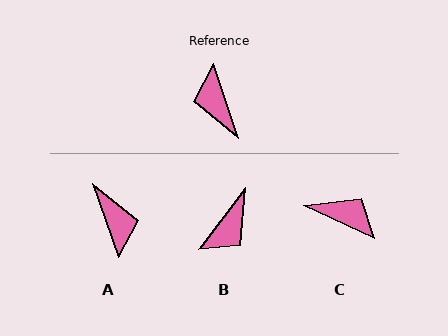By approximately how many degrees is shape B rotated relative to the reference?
Approximately 124 degrees counter-clockwise.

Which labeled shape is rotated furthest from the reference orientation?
A, about 179 degrees away.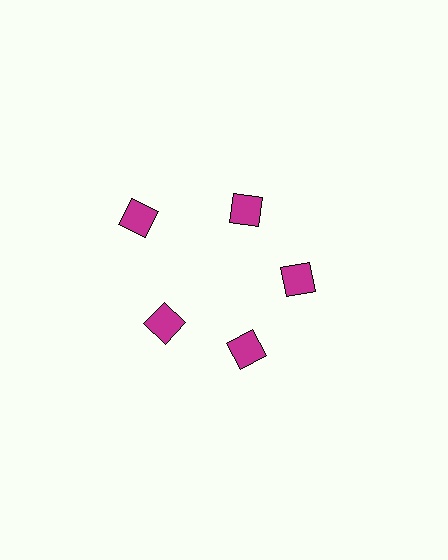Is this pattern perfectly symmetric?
No. The 5 magenta diamonds are arranged in a ring, but one element near the 10 o'clock position is pushed outward from the center, breaking the 5-fold rotational symmetry.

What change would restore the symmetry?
The symmetry would be restored by moving it inward, back onto the ring so that all 5 diamonds sit at equal angles and equal distance from the center.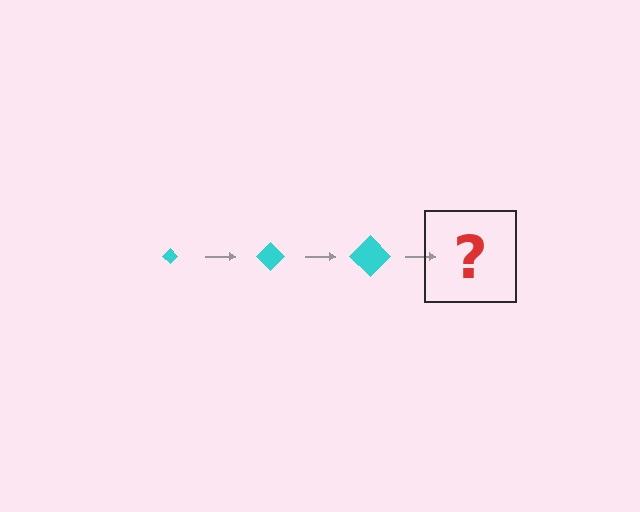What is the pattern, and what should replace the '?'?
The pattern is that the diamond gets progressively larger each step. The '?' should be a cyan diamond, larger than the previous one.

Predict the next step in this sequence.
The next step is a cyan diamond, larger than the previous one.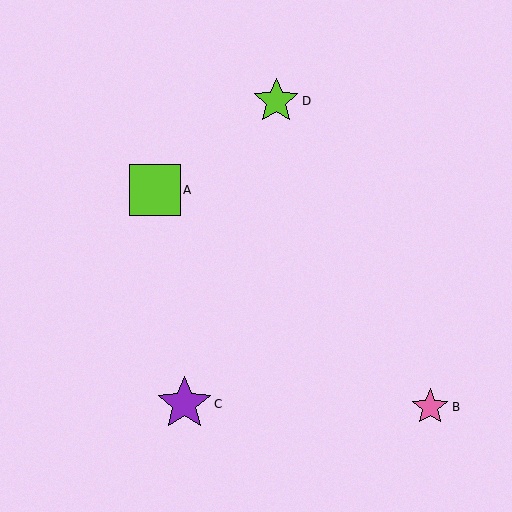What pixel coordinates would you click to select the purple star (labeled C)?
Click at (184, 404) to select the purple star C.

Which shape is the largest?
The purple star (labeled C) is the largest.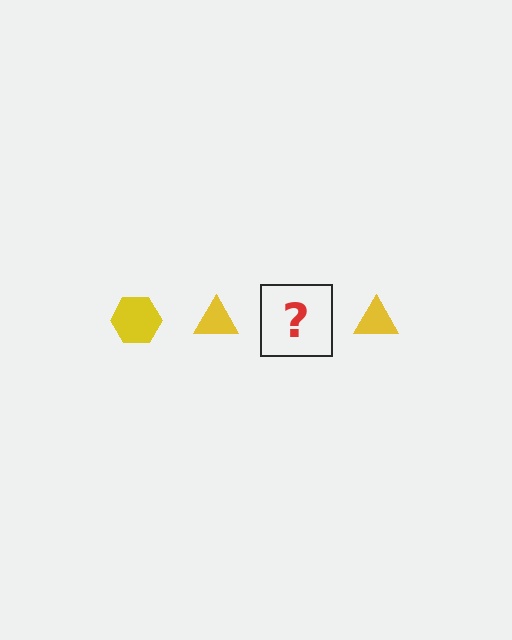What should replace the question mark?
The question mark should be replaced with a yellow hexagon.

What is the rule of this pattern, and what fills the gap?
The rule is that the pattern cycles through hexagon, triangle shapes in yellow. The gap should be filled with a yellow hexagon.